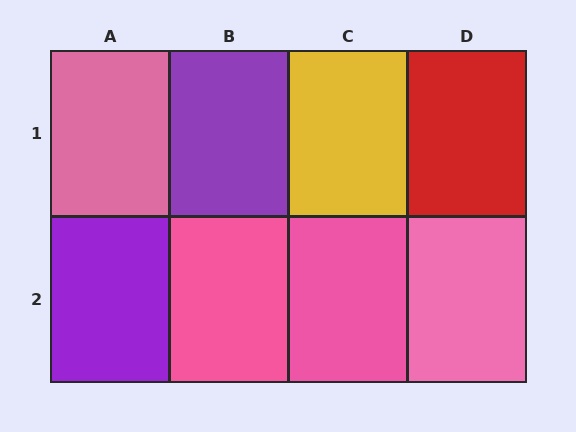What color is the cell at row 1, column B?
Purple.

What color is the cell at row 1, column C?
Yellow.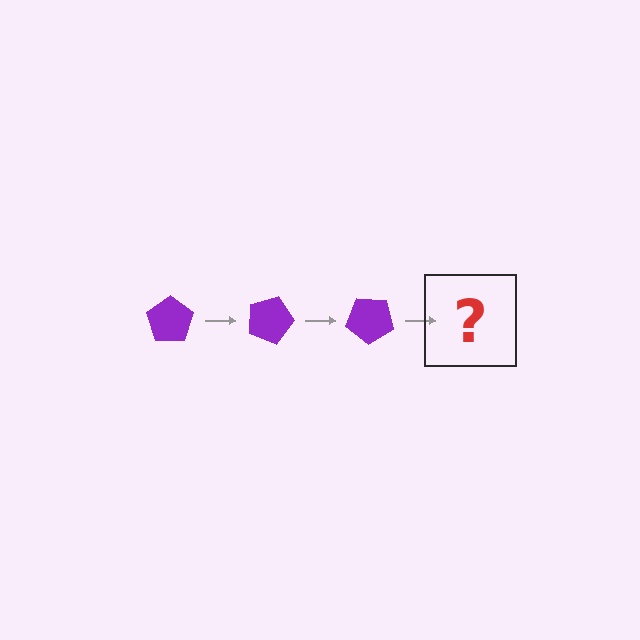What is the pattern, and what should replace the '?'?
The pattern is that the pentagon rotates 20 degrees each step. The '?' should be a purple pentagon rotated 60 degrees.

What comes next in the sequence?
The next element should be a purple pentagon rotated 60 degrees.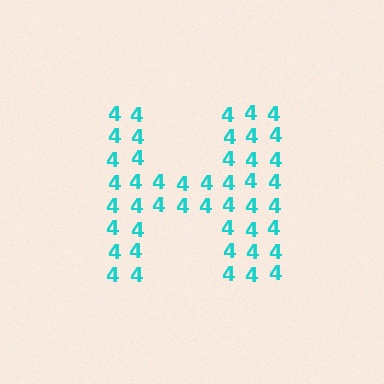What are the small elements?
The small elements are digit 4's.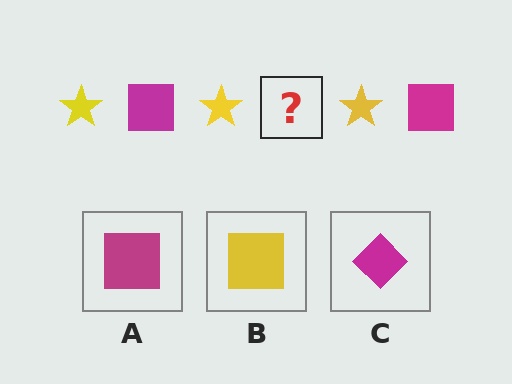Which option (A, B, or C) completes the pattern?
A.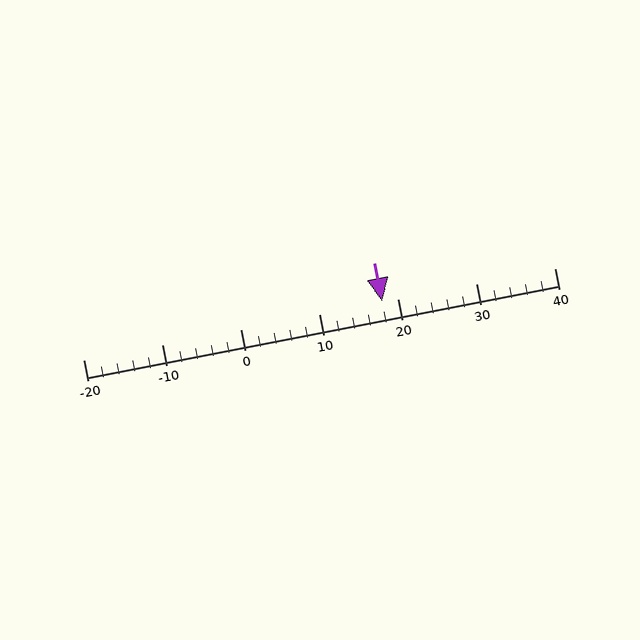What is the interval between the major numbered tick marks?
The major tick marks are spaced 10 units apart.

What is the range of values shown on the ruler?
The ruler shows values from -20 to 40.